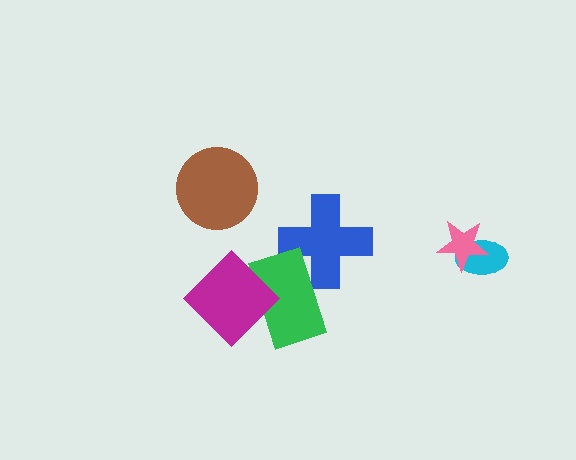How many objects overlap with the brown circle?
0 objects overlap with the brown circle.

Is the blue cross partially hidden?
Yes, it is partially covered by another shape.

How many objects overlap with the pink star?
1 object overlaps with the pink star.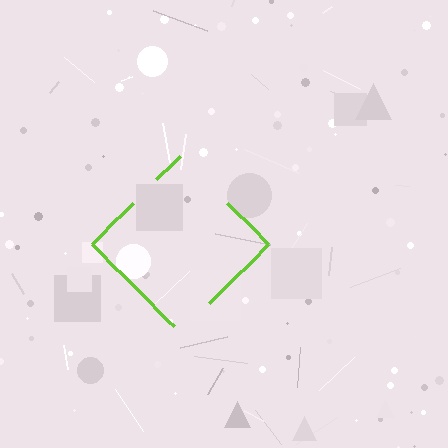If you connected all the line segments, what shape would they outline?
They would outline a diamond.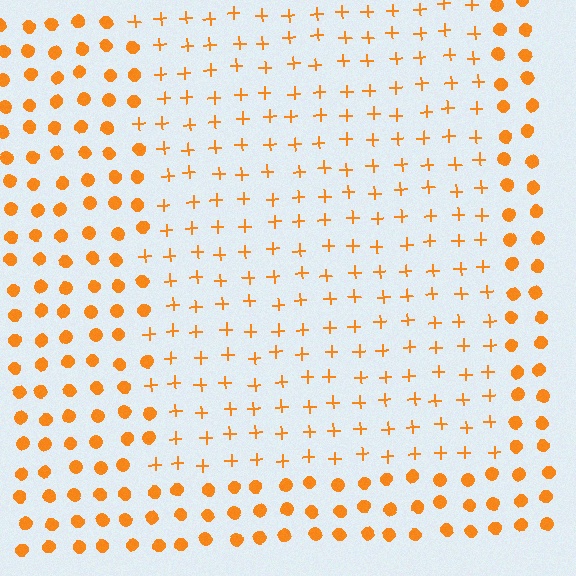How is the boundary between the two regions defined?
The boundary is defined by a change in element shape: plus signs inside vs. circles outside. All elements share the same color and spacing.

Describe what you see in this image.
The image is filled with small orange elements arranged in a uniform grid. A rectangle-shaped region contains plus signs, while the surrounding area contains circles. The boundary is defined purely by the change in element shape.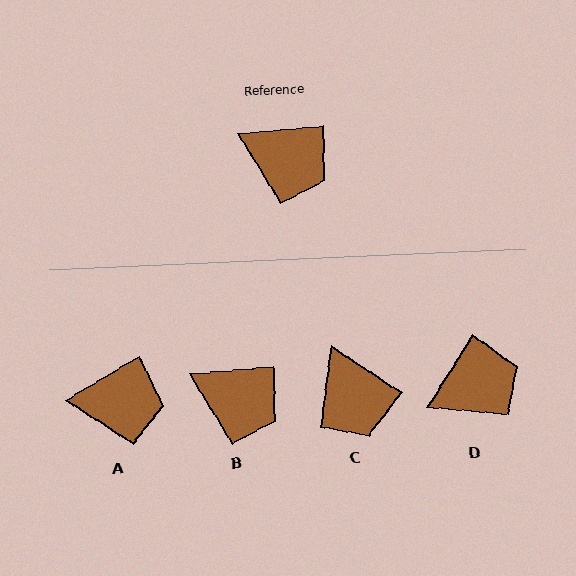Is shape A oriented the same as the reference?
No, it is off by about 25 degrees.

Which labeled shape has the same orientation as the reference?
B.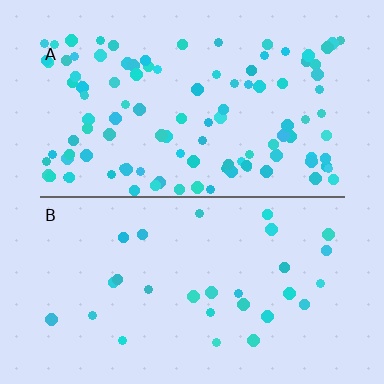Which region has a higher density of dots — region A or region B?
A (the top).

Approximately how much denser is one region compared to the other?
Approximately 3.7× — region A over region B.